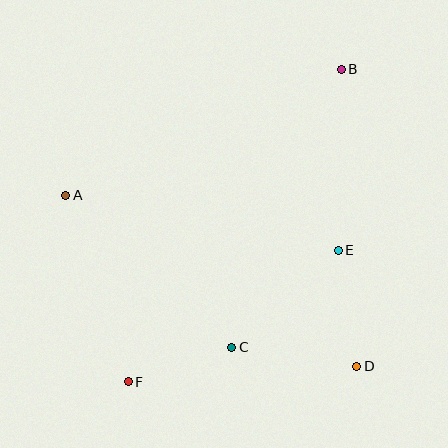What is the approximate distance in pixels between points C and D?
The distance between C and D is approximately 126 pixels.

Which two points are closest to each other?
Points C and F are closest to each other.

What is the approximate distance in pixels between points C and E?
The distance between C and E is approximately 144 pixels.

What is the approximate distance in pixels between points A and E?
The distance between A and E is approximately 278 pixels.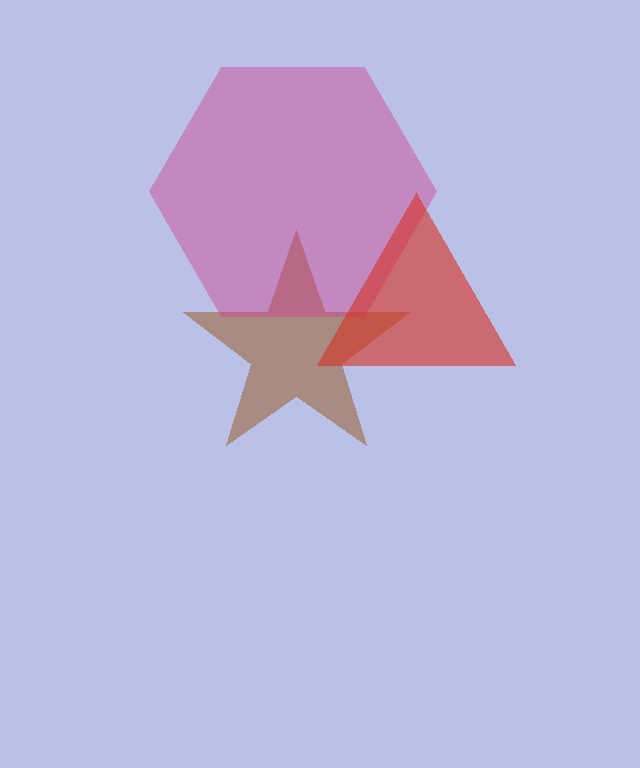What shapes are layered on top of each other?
The layered shapes are: a brown star, a magenta hexagon, a red triangle.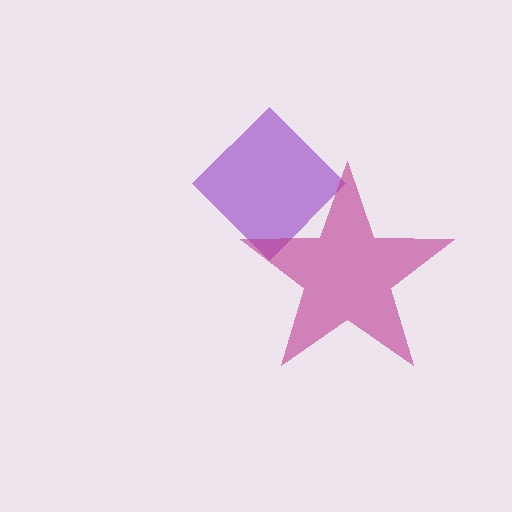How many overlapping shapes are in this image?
There are 2 overlapping shapes in the image.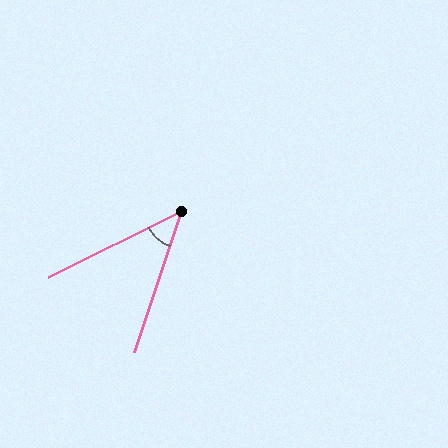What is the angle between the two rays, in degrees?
Approximately 45 degrees.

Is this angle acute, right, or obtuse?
It is acute.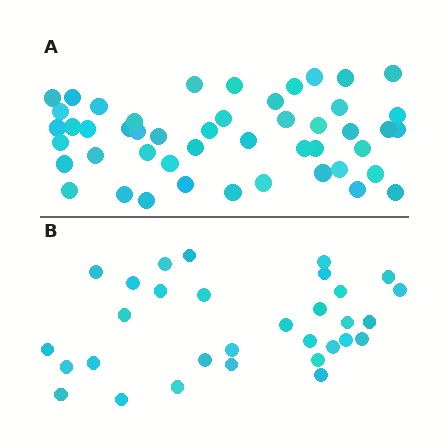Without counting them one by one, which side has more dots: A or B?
Region A (the top region) has more dots.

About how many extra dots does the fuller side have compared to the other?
Region A has approximately 15 more dots than region B.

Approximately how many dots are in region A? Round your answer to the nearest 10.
About 50 dots. (The exact count is 48, which rounds to 50.)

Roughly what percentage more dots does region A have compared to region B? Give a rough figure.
About 55% more.